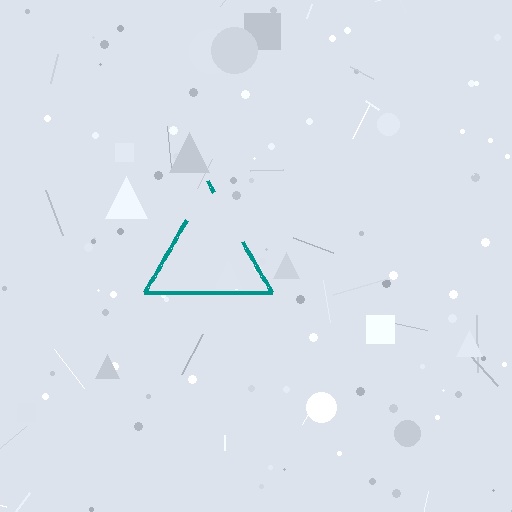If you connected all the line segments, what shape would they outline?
They would outline a triangle.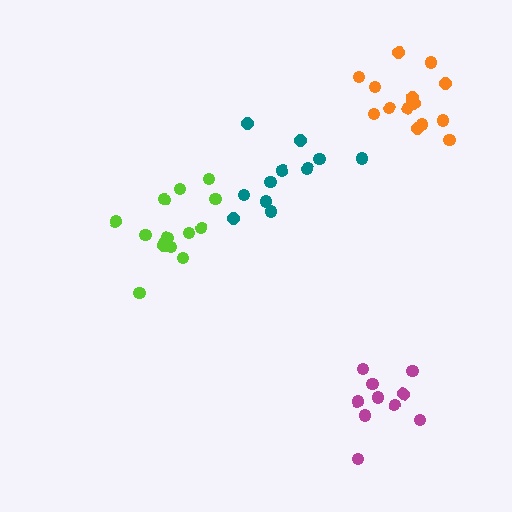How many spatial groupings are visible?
There are 4 spatial groupings.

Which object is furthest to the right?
The orange cluster is rightmost.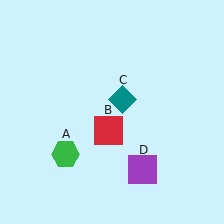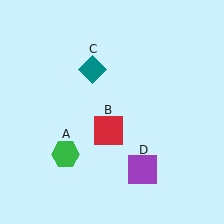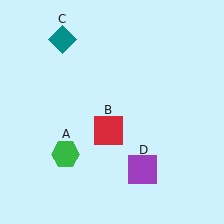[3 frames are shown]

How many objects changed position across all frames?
1 object changed position: teal diamond (object C).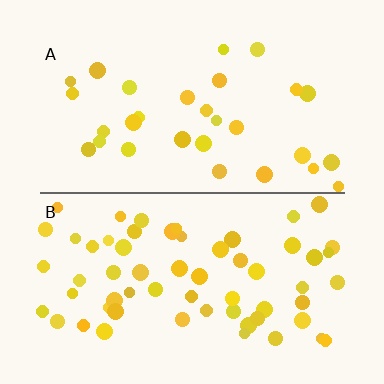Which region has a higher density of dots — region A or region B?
B (the bottom).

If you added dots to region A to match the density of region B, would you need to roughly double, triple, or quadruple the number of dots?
Approximately double.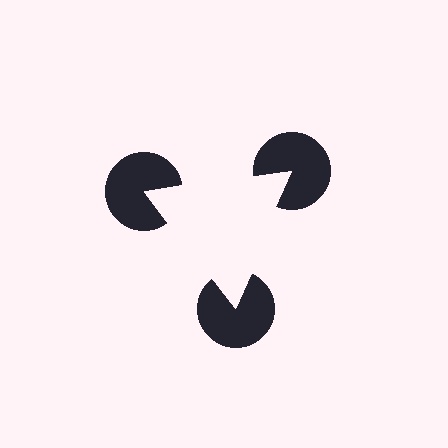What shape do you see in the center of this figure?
An illusory triangle — its edges are inferred from the aligned wedge cuts in the pac-man discs, not physically drawn.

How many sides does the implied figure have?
3 sides.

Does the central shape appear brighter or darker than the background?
It typically appears slightly brighter than the background, even though no actual brightness change is drawn.